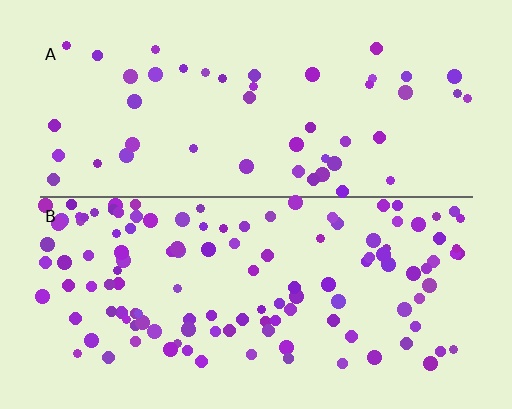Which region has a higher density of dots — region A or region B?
B (the bottom).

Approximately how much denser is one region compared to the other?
Approximately 2.7× — region B over region A.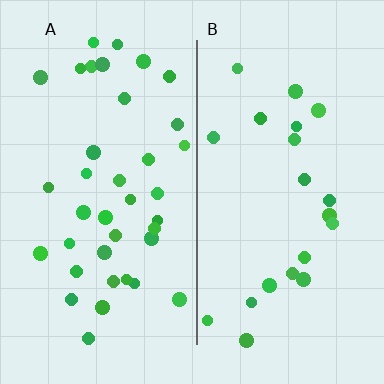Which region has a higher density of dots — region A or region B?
A (the left).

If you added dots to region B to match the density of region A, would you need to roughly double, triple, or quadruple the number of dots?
Approximately double.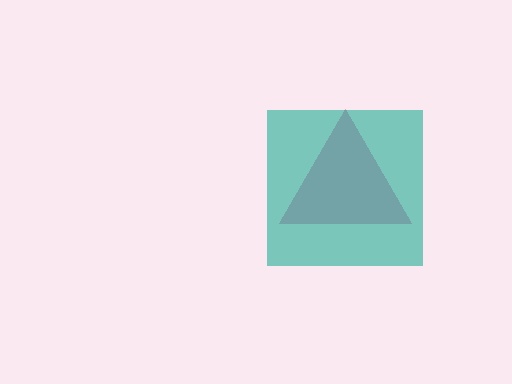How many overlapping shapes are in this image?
There are 2 overlapping shapes in the image.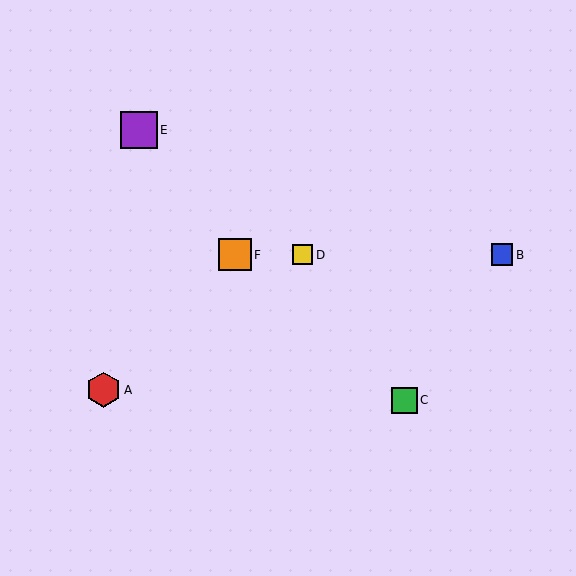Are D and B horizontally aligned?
Yes, both are at y≈255.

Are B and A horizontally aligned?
No, B is at y≈255 and A is at y≈390.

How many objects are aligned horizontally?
3 objects (B, D, F) are aligned horizontally.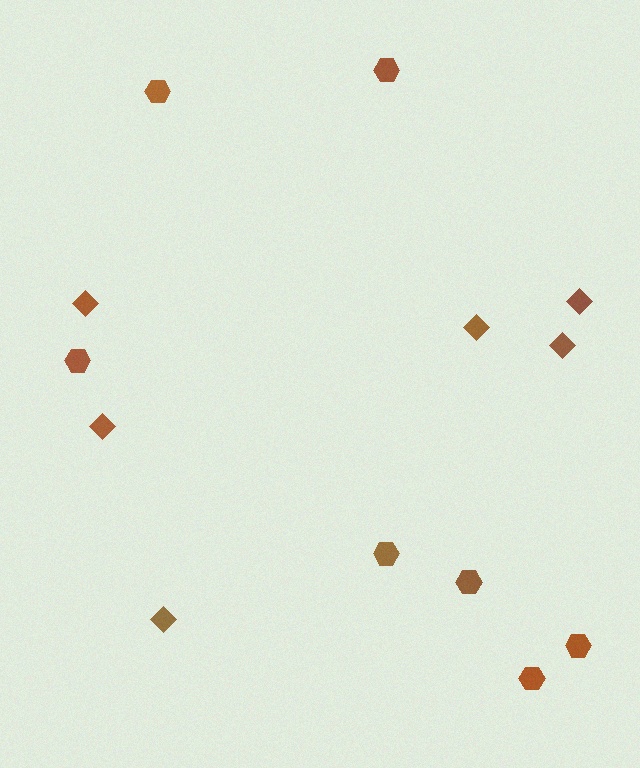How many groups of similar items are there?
There are 2 groups: one group of hexagons (7) and one group of diamonds (6).